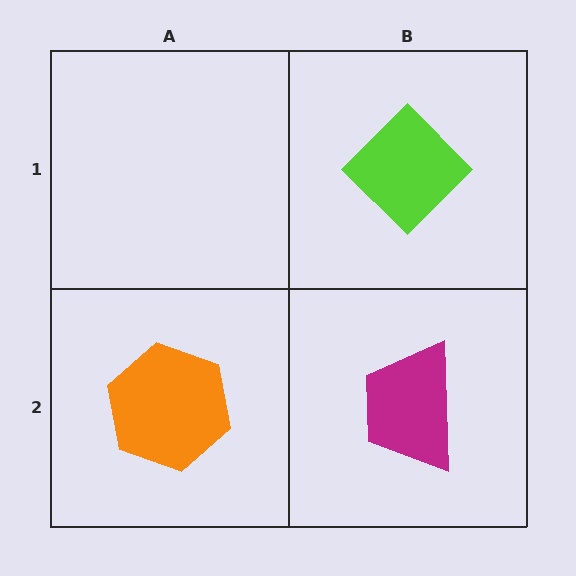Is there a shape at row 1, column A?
No, that cell is empty.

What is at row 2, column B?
A magenta trapezoid.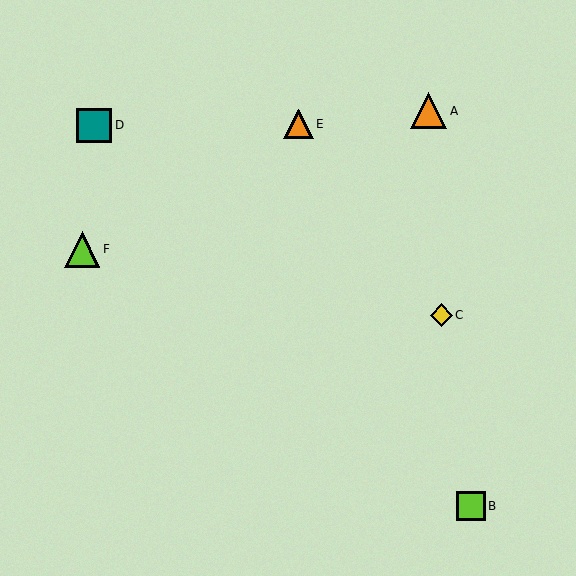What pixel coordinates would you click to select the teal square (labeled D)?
Click at (94, 125) to select the teal square D.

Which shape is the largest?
The orange triangle (labeled A) is the largest.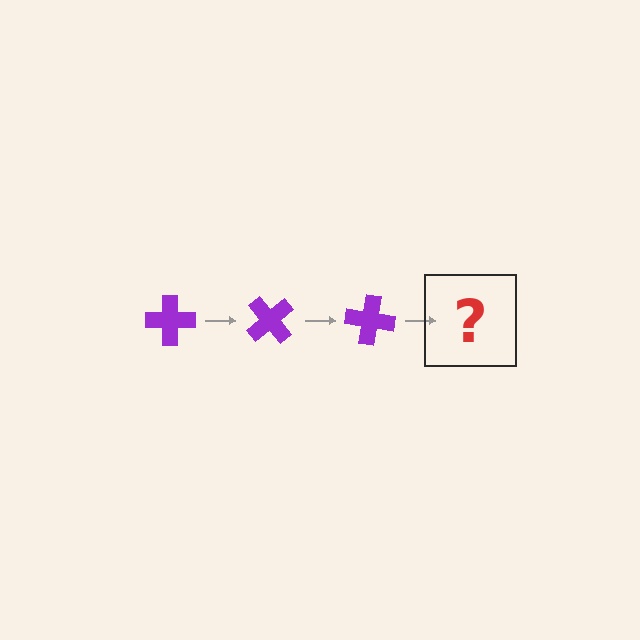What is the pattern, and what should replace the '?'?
The pattern is that the cross rotates 50 degrees each step. The '?' should be a purple cross rotated 150 degrees.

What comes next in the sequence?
The next element should be a purple cross rotated 150 degrees.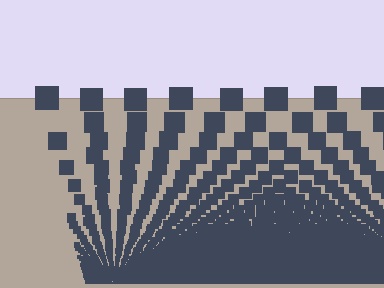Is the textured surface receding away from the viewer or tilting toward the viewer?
The surface appears to tilt toward the viewer. Texture elements get larger and sparser toward the top.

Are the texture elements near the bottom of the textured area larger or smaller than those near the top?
Smaller. The gradient is inverted — elements near the bottom are smaller and denser.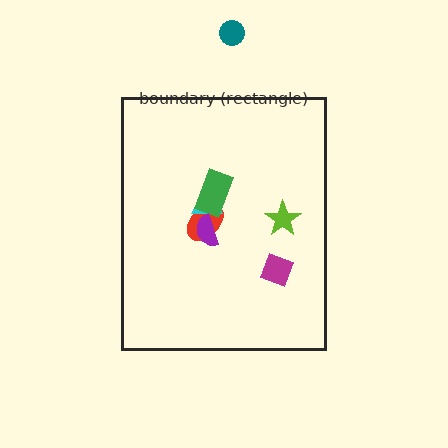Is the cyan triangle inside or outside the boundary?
Inside.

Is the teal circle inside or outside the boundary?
Outside.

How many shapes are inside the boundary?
6 inside, 1 outside.